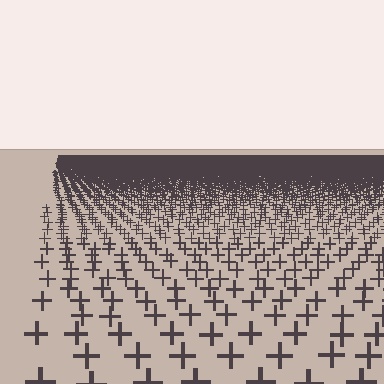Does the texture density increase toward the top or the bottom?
Density increases toward the top.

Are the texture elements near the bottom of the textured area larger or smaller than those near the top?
Larger. Near the bottom, elements are closer to the viewer and appear at a bigger on-screen size.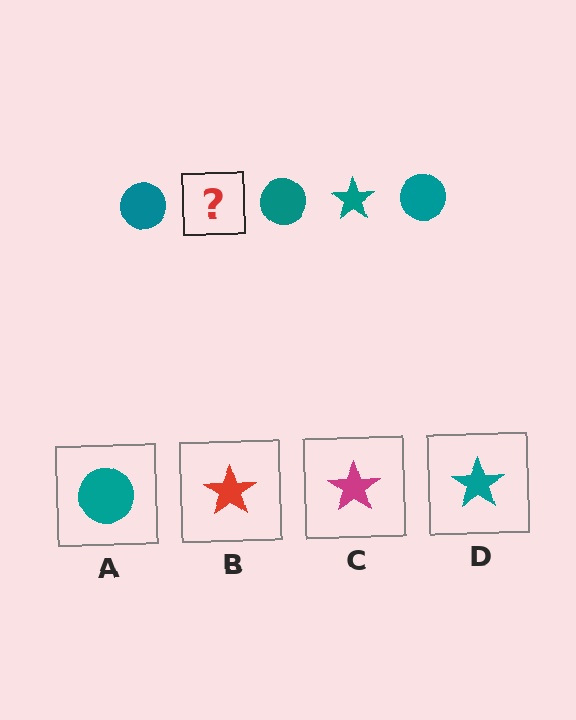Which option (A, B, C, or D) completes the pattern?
D.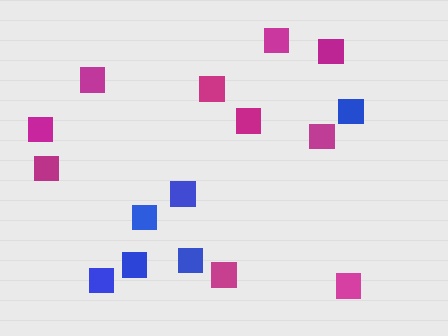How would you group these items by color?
There are 2 groups: one group of blue squares (6) and one group of magenta squares (10).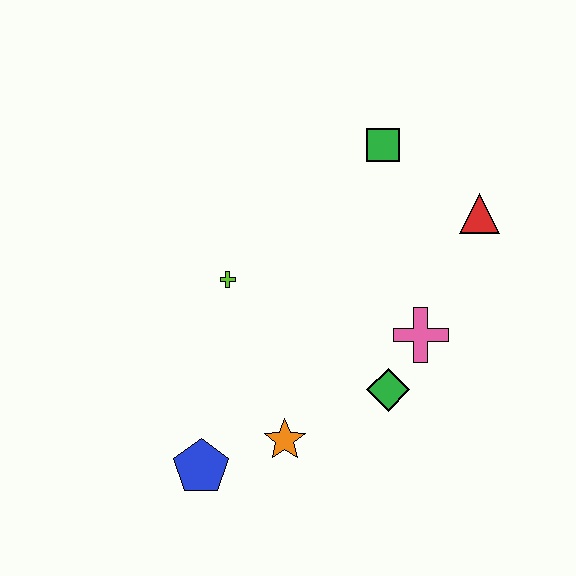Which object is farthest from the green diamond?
The green square is farthest from the green diamond.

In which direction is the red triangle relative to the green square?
The red triangle is to the right of the green square.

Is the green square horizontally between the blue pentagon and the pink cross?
Yes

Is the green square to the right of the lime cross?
Yes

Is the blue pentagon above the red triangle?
No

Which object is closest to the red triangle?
The green square is closest to the red triangle.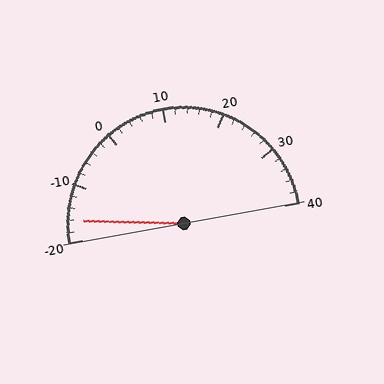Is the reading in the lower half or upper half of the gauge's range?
The reading is in the lower half of the range (-20 to 40).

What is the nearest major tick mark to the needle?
The nearest major tick mark is -20.